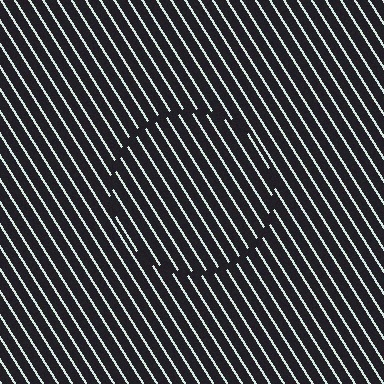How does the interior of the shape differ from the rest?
The interior of the shape contains the same grating, shifted by half a period — the contour is defined by the phase discontinuity where line-ends from the inner and outer gratings abut.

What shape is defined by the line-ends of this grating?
An illusory circle. The interior of the shape contains the same grating, shifted by half a period — the contour is defined by the phase discontinuity where line-ends from the inner and outer gratings abut.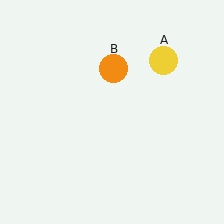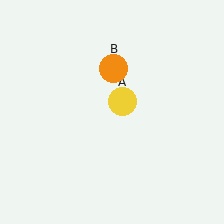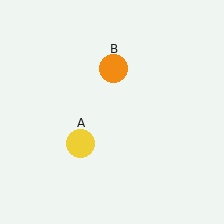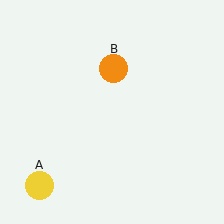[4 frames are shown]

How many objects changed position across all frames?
1 object changed position: yellow circle (object A).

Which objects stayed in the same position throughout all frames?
Orange circle (object B) remained stationary.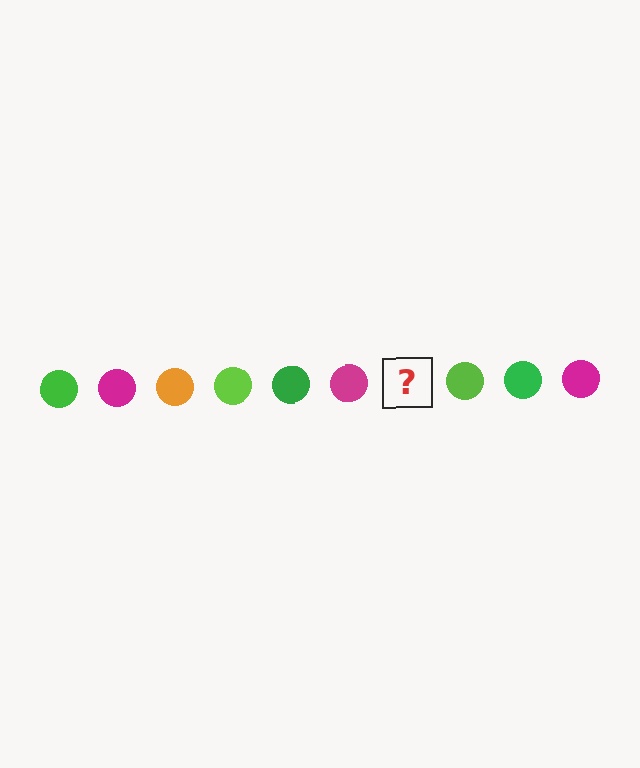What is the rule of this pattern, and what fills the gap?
The rule is that the pattern cycles through green, magenta, orange, lime circles. The gap should be filled with an orange circle.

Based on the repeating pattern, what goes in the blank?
The blank should be an orange circle.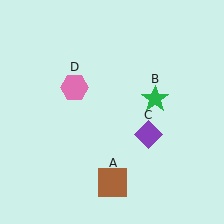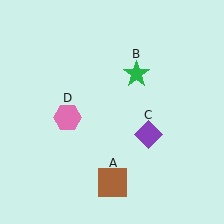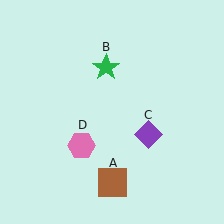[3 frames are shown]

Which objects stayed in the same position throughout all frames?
Brown square (object A) and purple diamond (object C) remained stationary.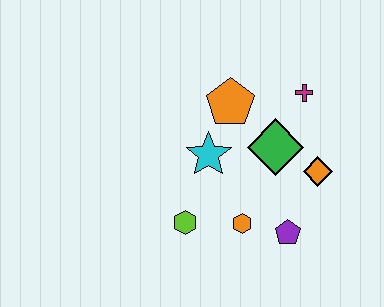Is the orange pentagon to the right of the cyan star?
Yes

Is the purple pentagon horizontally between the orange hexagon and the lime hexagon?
No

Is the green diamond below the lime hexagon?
No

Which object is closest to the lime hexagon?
The orange hexagon is closest to the lime hexagon.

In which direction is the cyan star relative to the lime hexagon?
The cyan star is above the lime hexagon.